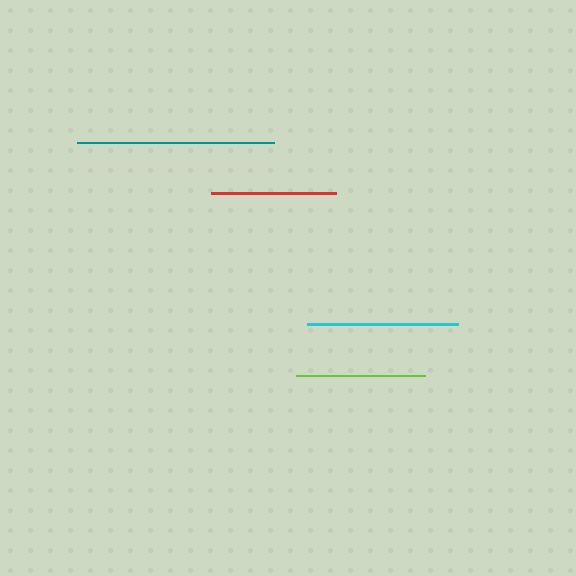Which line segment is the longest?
The teal line is the longest at approximately 197 pixels.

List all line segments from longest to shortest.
From longest to shortest: teal, cyan, lime, red.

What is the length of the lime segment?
The lime segment is approximately 128 pixels long.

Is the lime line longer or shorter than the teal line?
The teal line is longer than the lime line.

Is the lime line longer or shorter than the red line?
The lime line is longer than the red line.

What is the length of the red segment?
The red segment is approximately 125 pixels long.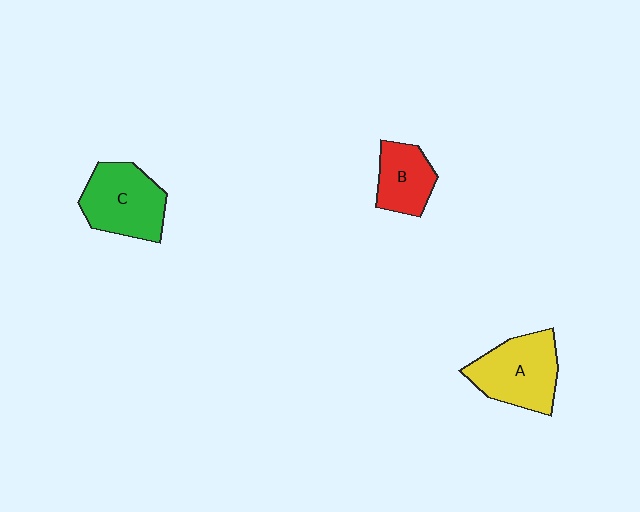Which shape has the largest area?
Shape A (yellow).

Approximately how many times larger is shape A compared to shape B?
Approximately 1.5 times.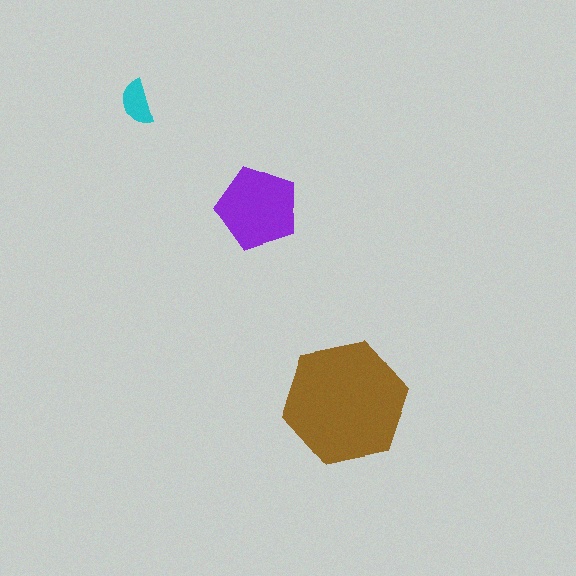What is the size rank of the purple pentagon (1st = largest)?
2nd.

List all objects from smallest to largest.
The cyan semicircle, the purple pentagon, the brown hexagon.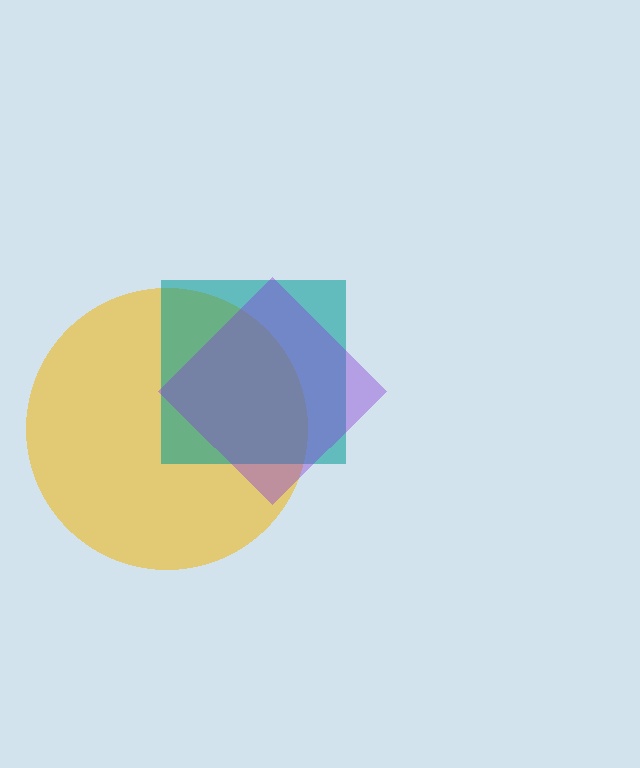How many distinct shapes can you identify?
There are 3 distinct shapes: a yellow circle, a teal square, a purple diamond.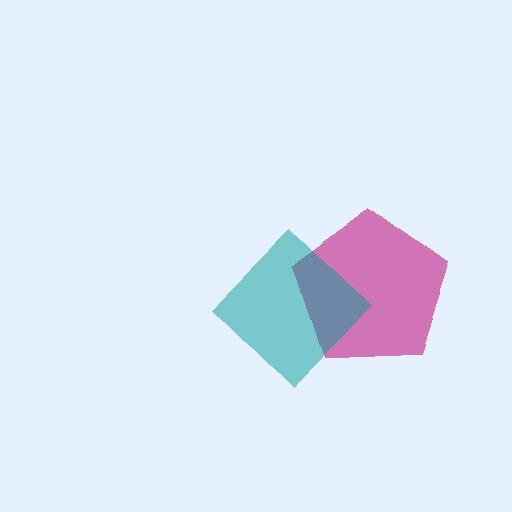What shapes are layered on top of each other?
The layered shapes are: a magenta pentagon, a teal diamond.